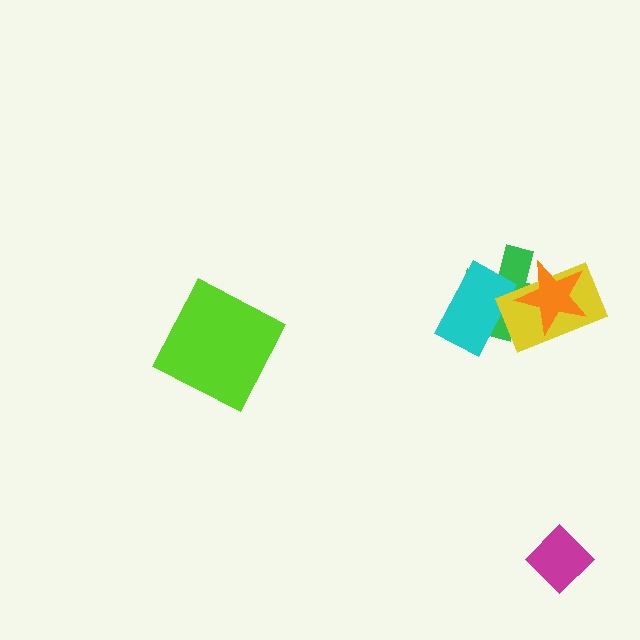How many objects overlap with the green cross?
3 objects overlap with the green cross.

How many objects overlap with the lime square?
0 objects overlap with the lime square.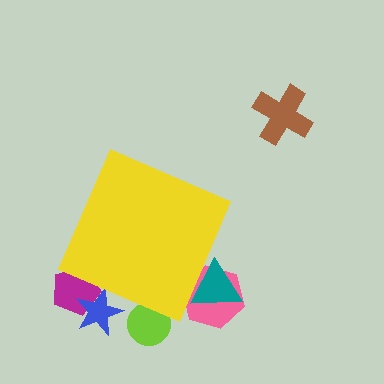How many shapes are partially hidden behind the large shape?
5 shapes are partially hidden.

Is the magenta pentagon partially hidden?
Yes, the magenta pentagon is partially hidden behind the yellow diamond.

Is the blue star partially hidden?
Yes, the blue star is partially hidden behind the yellow diamond.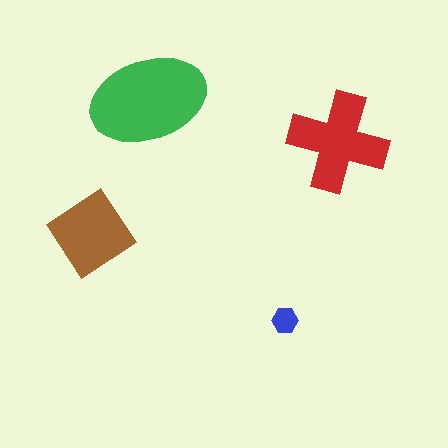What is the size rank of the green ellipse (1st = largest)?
1st.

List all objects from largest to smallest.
The green ellipse, the red cross, the brown diamond, the blue hexagon.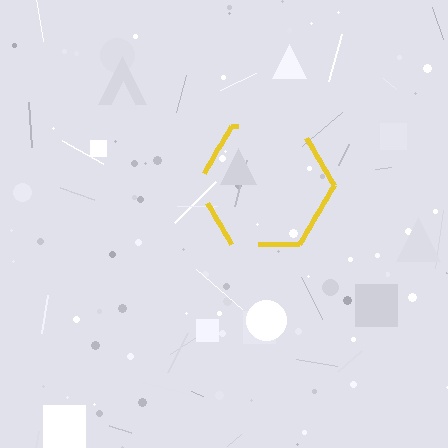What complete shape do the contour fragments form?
The contour fragments form a hexagon.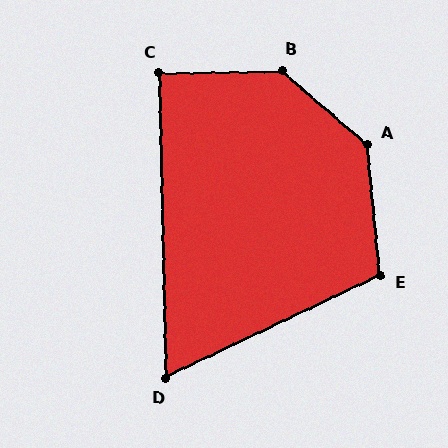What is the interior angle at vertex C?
Approximately 90 degrees (approximately right).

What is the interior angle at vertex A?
Approximately 136 degrees (obtuse).